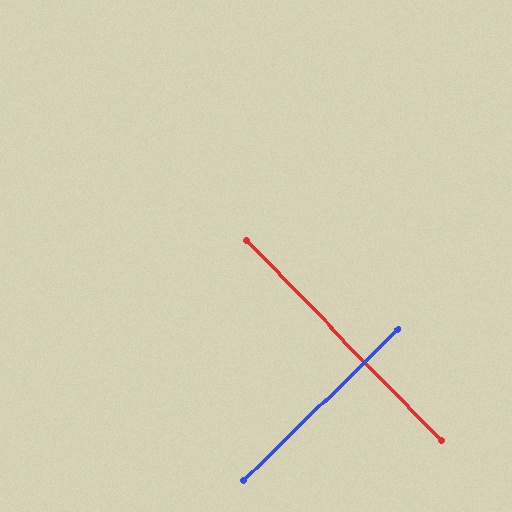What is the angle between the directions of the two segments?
Approximately 90 degrees.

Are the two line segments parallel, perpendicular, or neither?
Perpendicular — they meet at approximately 90°.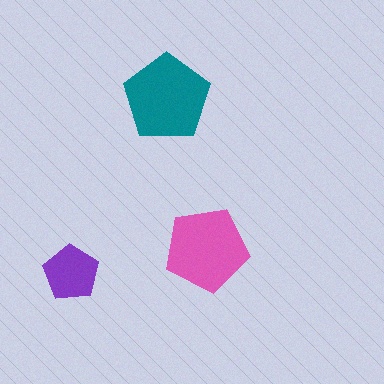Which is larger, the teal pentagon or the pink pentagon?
The teal one.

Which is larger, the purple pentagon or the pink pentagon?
The pink one.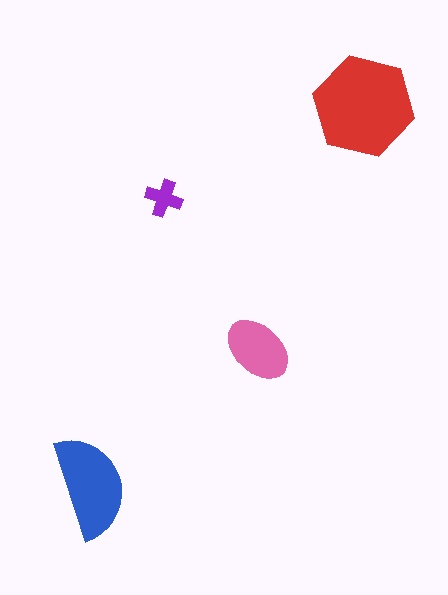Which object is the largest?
The red hexagon.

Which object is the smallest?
The purple cross.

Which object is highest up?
The red hexagon is topmost.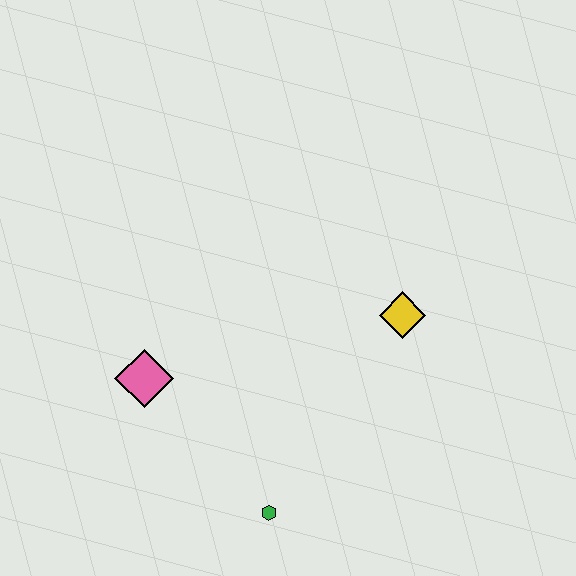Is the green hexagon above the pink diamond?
No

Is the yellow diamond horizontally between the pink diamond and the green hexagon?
No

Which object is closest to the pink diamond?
The green hexagon is closest to the pink diamond.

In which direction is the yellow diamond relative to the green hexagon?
The yellow diamond is above the green hexagon.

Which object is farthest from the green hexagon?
The yellow diamond is farthest from the green hexagon.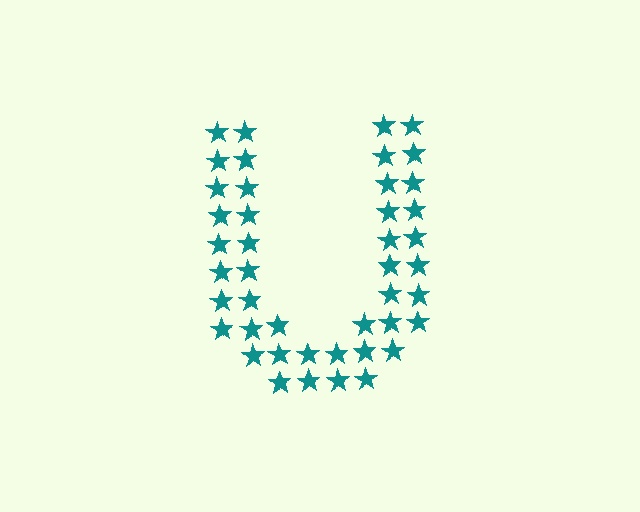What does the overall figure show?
The overall figure shows the letter U.